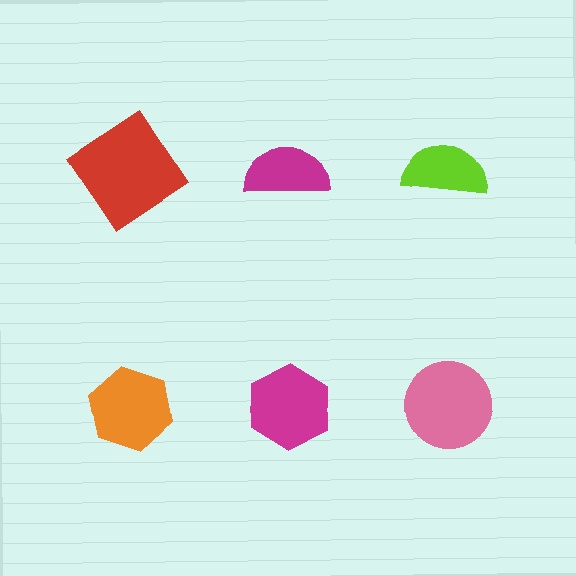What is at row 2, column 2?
A magenta hexagon.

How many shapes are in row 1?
3 shapes.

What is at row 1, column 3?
A lime semicircle.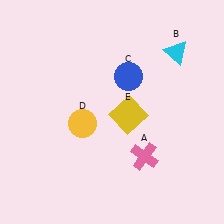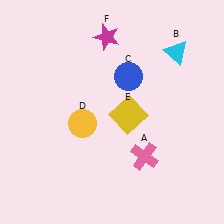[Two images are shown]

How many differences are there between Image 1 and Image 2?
There is 1 difference between the two images.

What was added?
A magenta star (F) was added in Image 2.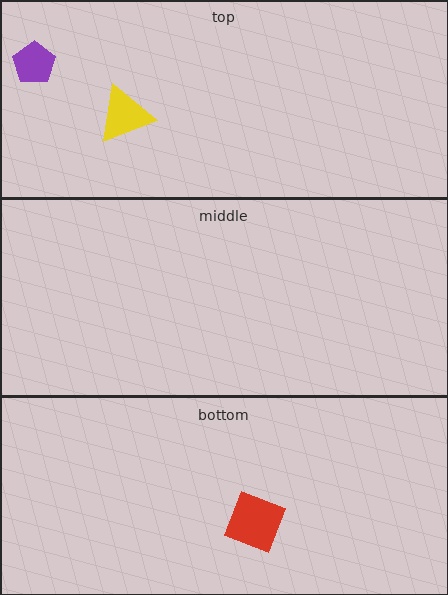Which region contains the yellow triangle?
The top region.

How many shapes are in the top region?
2.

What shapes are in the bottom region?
The red square.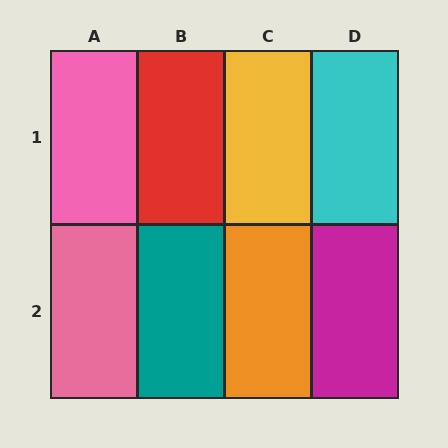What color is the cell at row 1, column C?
Yellow.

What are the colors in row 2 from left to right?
Pink, teal, orange, magenta.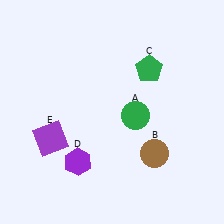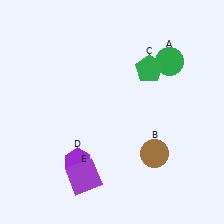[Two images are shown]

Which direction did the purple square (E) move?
The purple square (E) moved down.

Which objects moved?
The objects that moved are: the green circle (A), the purple square (E).